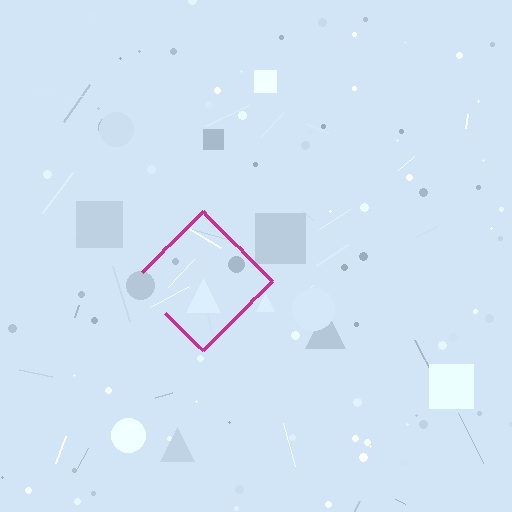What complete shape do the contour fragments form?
The contour fragments form a diamond.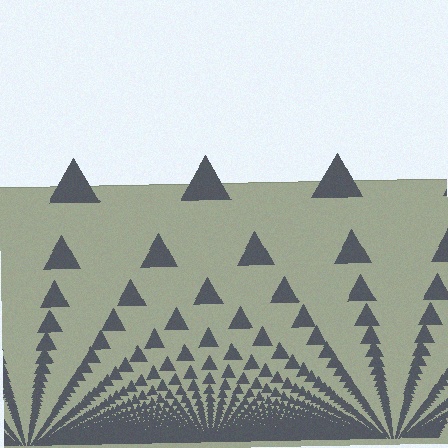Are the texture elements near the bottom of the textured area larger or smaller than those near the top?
Smaller. The gradient is inverted — elements near the bottom are smaller and denser.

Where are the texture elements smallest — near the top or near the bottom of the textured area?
Near the bottom.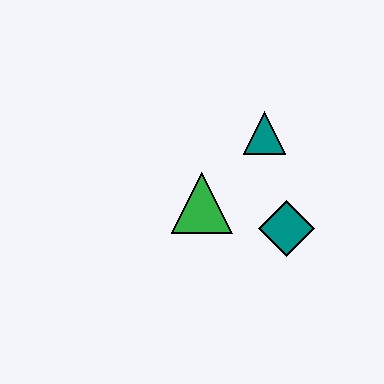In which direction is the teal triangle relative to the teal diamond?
The teal triangle is above the teal diamond.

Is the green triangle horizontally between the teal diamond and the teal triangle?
No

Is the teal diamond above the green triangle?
No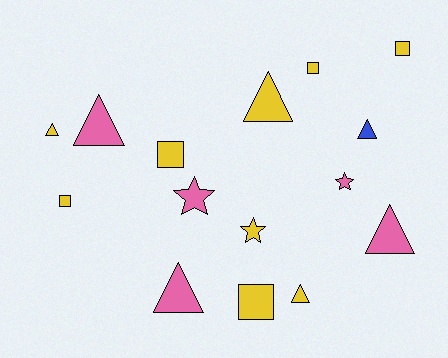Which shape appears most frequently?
Triangle, with 7 objects.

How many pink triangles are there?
There are 3 pink triangles.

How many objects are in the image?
There are 15 objects.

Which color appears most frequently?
Yellow, with 9 objects.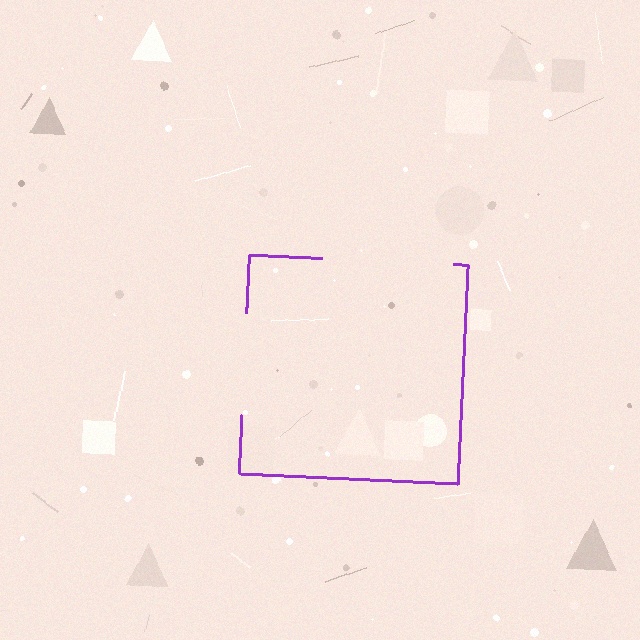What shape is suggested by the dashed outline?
The dashed outline suggests a square.